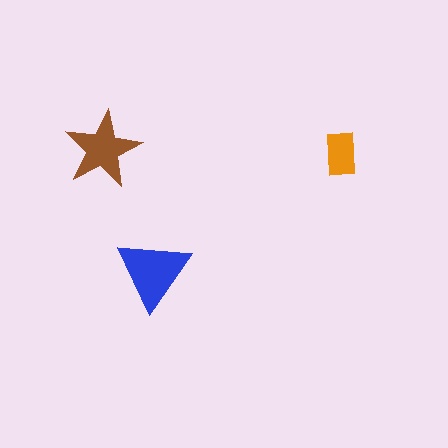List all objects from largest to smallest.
The blue triangle, the brown star, the orange rectangle.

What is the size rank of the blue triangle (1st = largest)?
1st.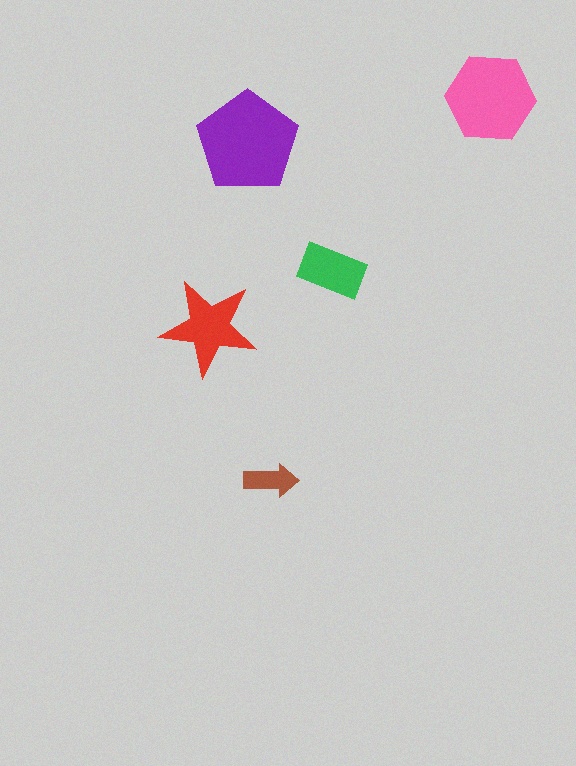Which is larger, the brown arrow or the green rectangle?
The green rectangle.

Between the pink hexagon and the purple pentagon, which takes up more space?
The purple pentagon.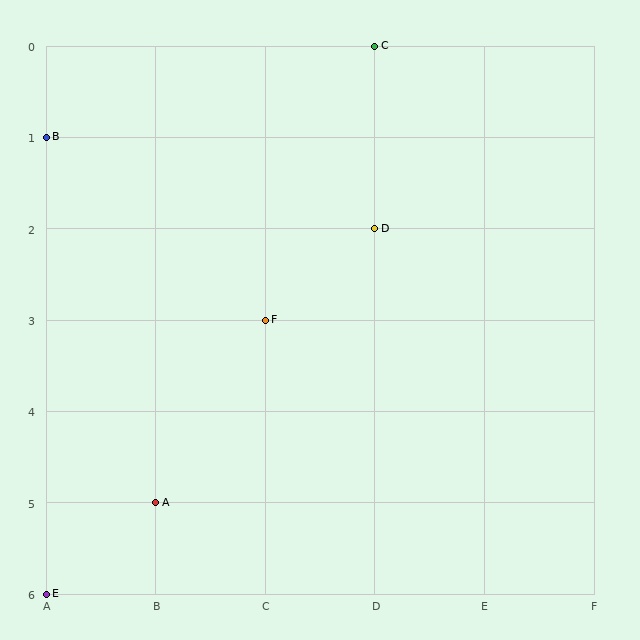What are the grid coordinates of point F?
Point F is at grid coordinates (C, 3).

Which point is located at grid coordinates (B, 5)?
Point A is at (B, 5).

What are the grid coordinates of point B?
Point B is at grid coordinates (A, 1).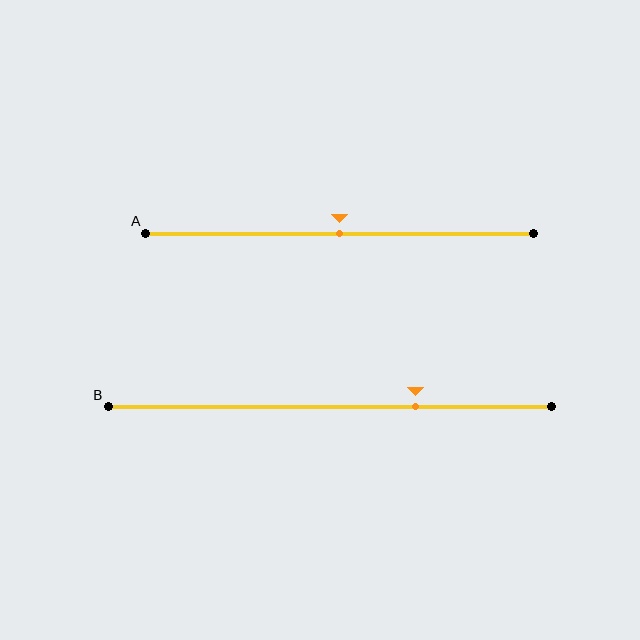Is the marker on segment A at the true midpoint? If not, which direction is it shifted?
Yes, the marker on segment A is at the true midpoint.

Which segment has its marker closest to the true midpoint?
Segment A has its marker closest to the true midpoint.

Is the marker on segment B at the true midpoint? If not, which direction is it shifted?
No, the marker on segment B is shifted to the right by about 19% of the segment length.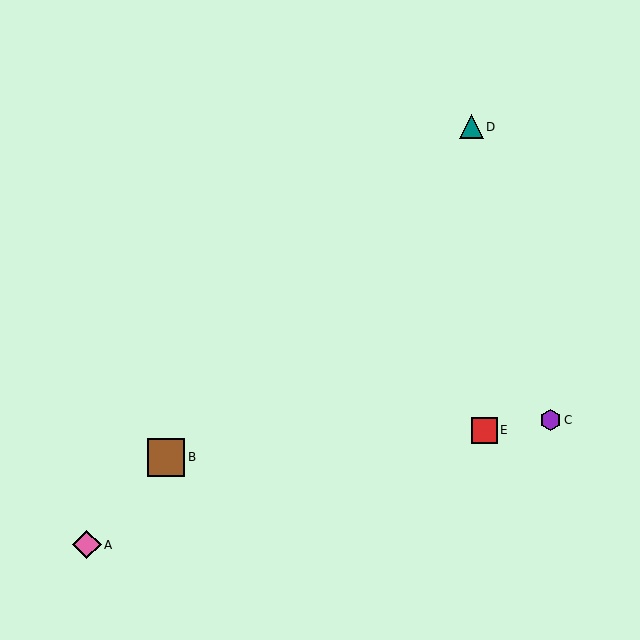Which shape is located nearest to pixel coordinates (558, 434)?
The purple hexagon (labeled C) at (551, 420) is nearest to that location.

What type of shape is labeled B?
Shape B is a brown square.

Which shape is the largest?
The brown square (labeled B) is the largest.